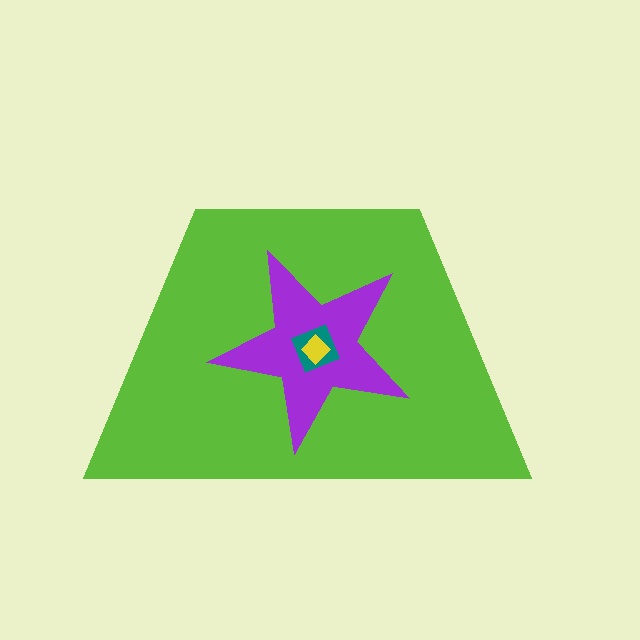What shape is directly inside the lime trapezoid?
The purple star.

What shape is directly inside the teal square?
The yellow diamond.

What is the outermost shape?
The lime trapezoid.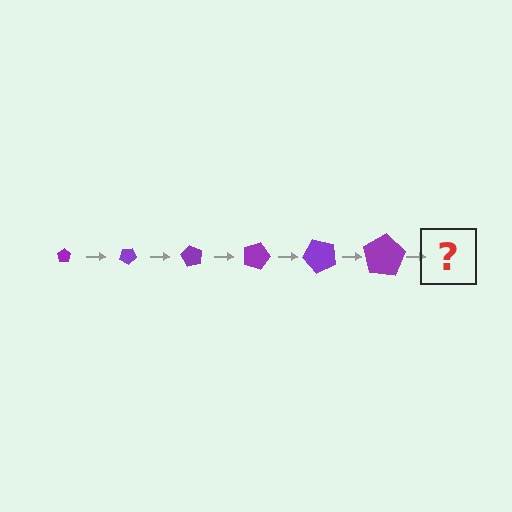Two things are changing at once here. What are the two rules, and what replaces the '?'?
The two rules are that the pentagon grows larger each step and it rotates 30 degrees each step. The '?' should be a pentagon, larger than the previous one and rotated 180 degrees from the start.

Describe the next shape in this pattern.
It should be a pentagon, larger than the previous one and rotated 180 degrees from the start.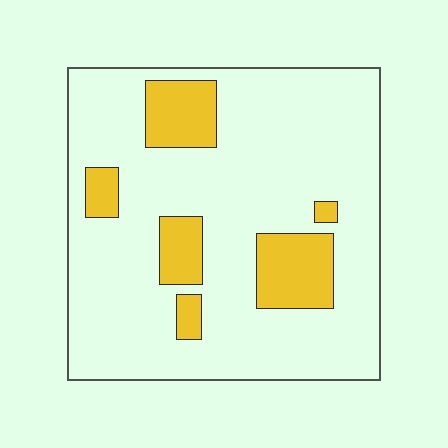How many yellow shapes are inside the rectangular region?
6.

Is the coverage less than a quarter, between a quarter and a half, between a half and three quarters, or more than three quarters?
Less than a quarter.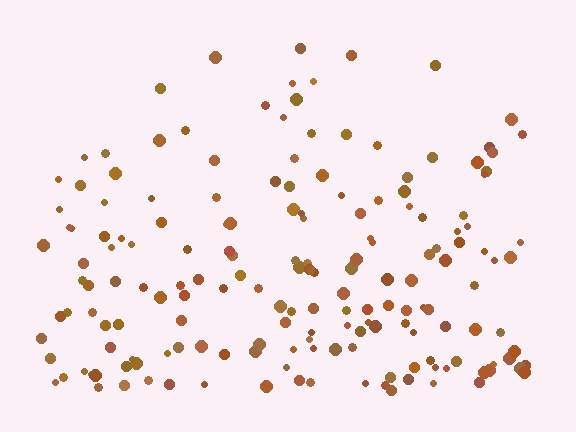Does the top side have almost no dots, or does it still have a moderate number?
Still a moderate number, just noticeably fewer than the bottom.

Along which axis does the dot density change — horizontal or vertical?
Vertical.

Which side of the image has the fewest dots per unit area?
The top.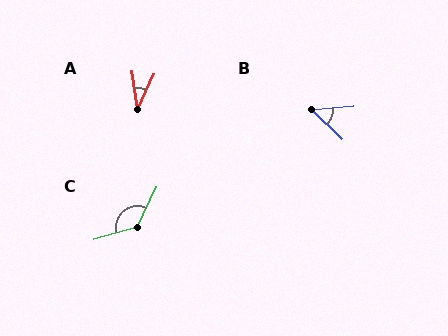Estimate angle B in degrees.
Approximately 48 degrees.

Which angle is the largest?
C, at approximately 131 degrees.